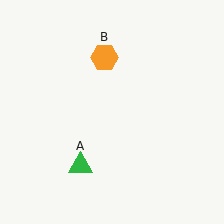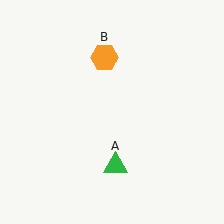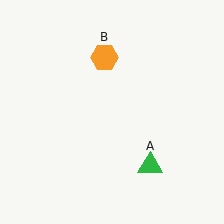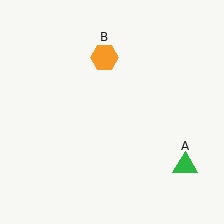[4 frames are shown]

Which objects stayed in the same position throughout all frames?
Orange hexagon (object B) remained stationary.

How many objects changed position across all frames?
1 object changed position: green triangle (object A).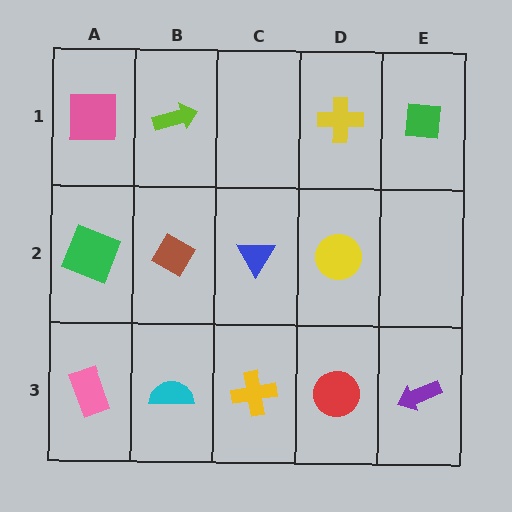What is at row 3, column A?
A pink rectangle.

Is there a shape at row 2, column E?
No, that cell is empty.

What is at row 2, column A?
A green square.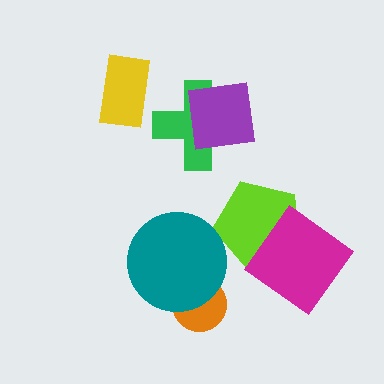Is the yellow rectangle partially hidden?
No, no other shape covers it.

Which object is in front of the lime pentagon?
The magenta diamond is in front of the lime pentagon.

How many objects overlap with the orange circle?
1 object overlaps with the orange circle.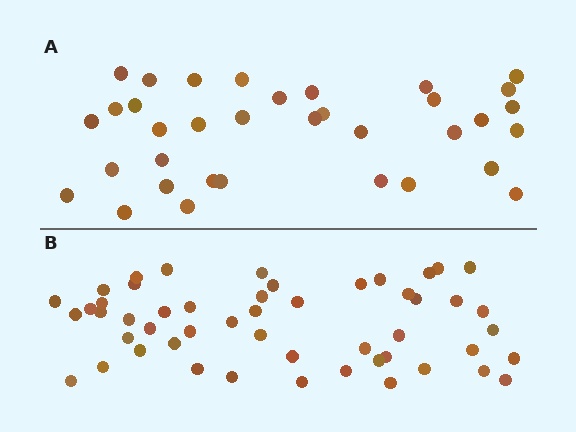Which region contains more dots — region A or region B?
Region B (the bottom region) has more dots.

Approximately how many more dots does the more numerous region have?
Region B has approximately 15 more dots than region A.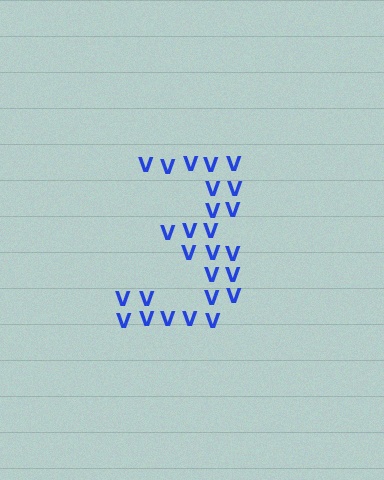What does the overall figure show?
The overall figure shows the digit 3.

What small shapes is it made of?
It is made of small letter V's.